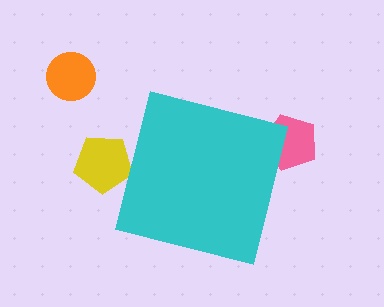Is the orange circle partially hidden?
No, the orange circle is fully visible.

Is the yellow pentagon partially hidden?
Yes, the yellow pentagon is partially hidden behind the cyan square.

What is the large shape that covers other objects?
A cyan square.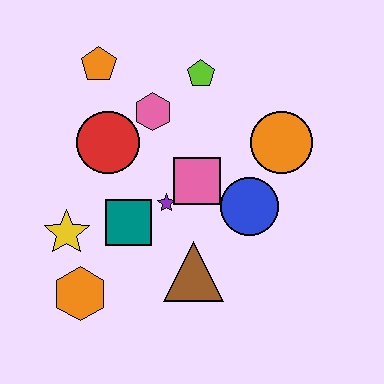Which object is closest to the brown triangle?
The purple star is closest to the brown triangle.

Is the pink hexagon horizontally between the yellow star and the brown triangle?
Yes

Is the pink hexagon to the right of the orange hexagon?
Yes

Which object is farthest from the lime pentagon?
The orange hexagon is farthest from the lime pentagon.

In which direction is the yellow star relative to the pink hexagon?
The yellow star is below the pink hexagon.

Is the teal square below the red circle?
Yes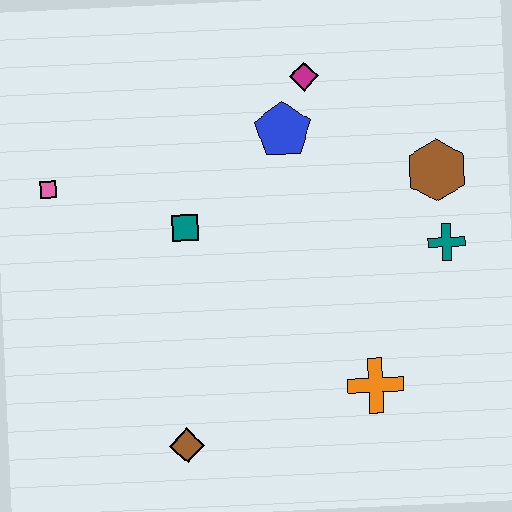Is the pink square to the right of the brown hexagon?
No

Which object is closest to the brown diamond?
The orange cross is closest to the brown diamond.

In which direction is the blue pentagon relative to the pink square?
The blue pentagon is to the right of the pink square.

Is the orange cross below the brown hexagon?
Yes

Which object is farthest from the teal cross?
The pink square is farthest from the teal cross.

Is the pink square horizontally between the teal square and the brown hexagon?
No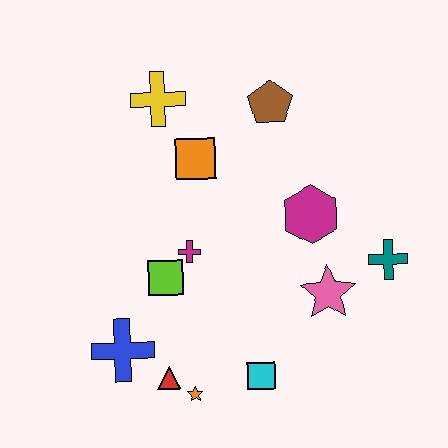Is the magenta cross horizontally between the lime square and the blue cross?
No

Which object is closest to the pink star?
The teal cross is closest to the pink star.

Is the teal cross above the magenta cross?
No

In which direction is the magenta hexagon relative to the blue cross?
The magenta hexagon is to the right of the blue cross.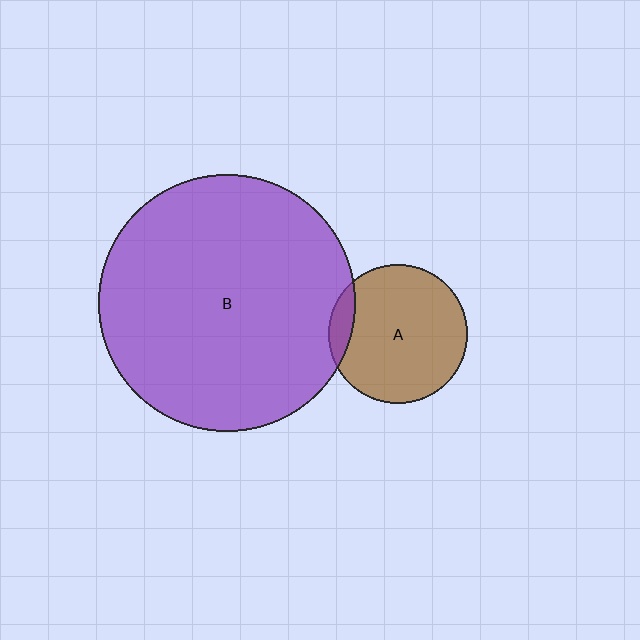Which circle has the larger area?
Circle B (purple).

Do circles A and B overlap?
Yes.